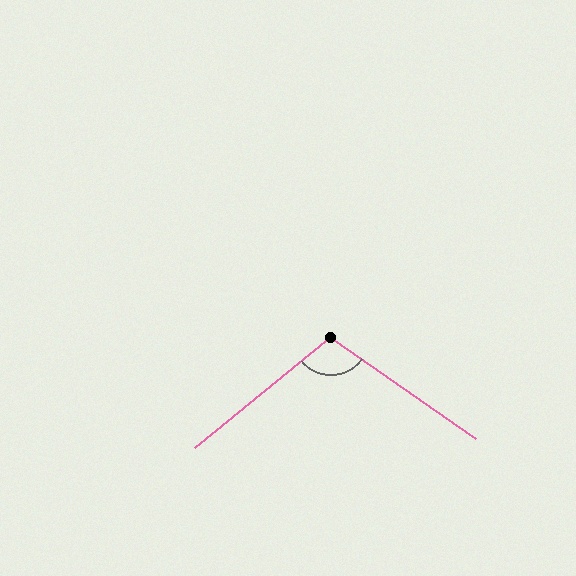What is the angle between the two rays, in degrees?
Approximately 106 degrees.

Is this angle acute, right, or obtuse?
It is obtuse.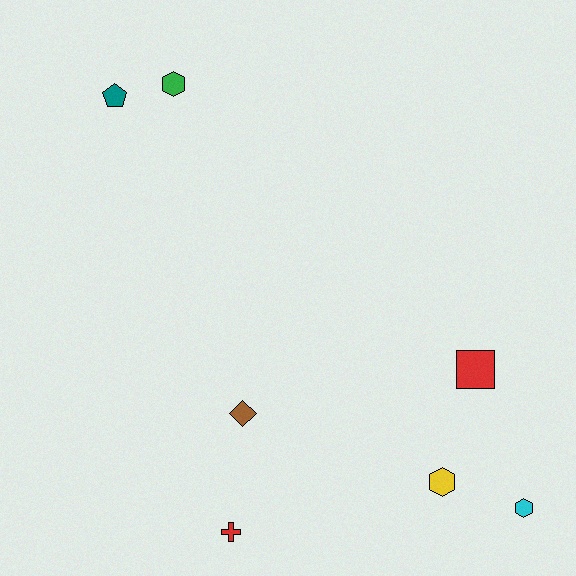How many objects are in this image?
There are 7 objects.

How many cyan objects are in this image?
There is 1 cyan object.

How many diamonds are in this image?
There is 1 diamond.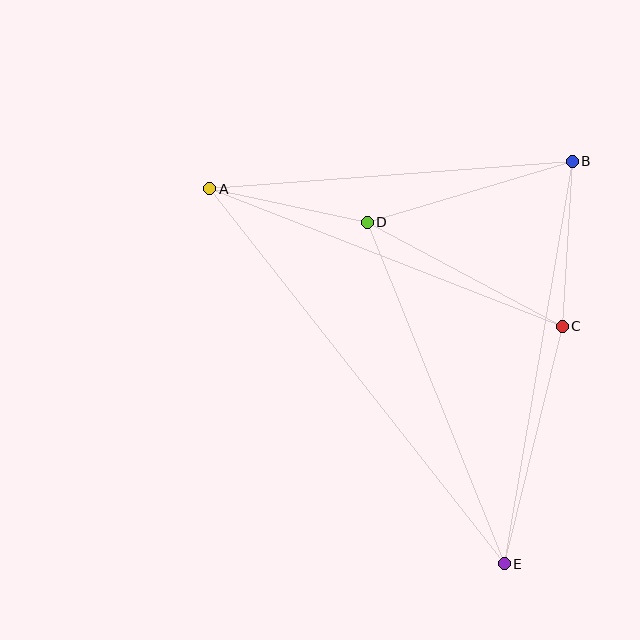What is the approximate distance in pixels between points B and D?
The distance between B and D is approximately 213 pixels.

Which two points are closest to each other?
Points A and D are closest to each other.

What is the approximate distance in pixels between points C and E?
The distance between C and E is approximately 245 pixels.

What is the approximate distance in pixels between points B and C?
The distance between B and C is approximately 165 pixels.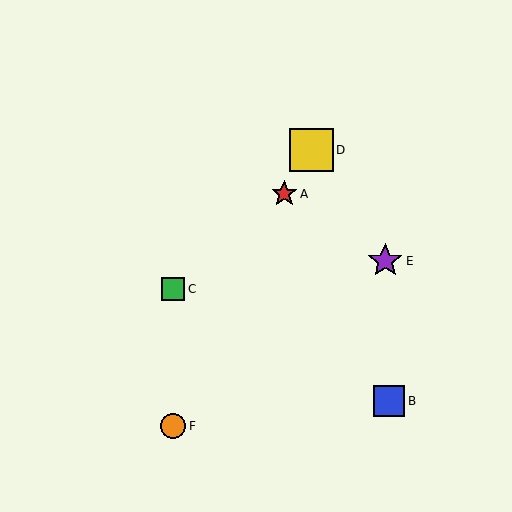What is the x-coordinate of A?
Object A is at x≈284.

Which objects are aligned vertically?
Objects C, F are aligned vertically.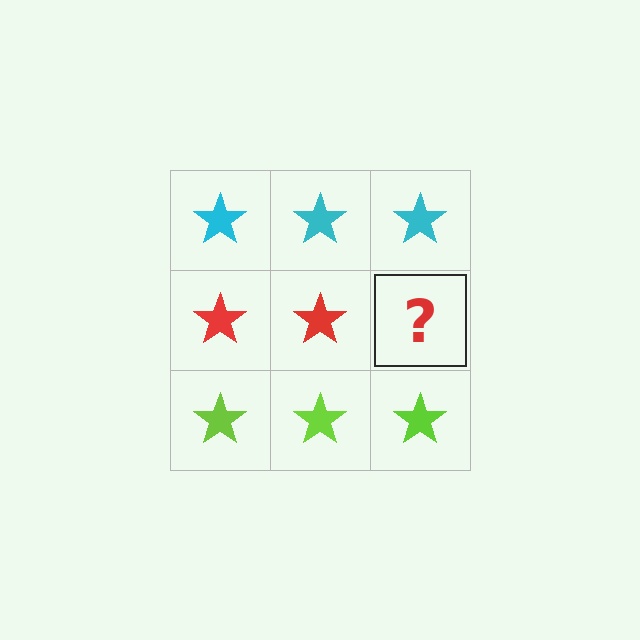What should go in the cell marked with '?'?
The missing cell should contain a red star.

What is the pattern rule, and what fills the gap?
The rule is that each row has a consistent color. The gap should be filled with a red star.